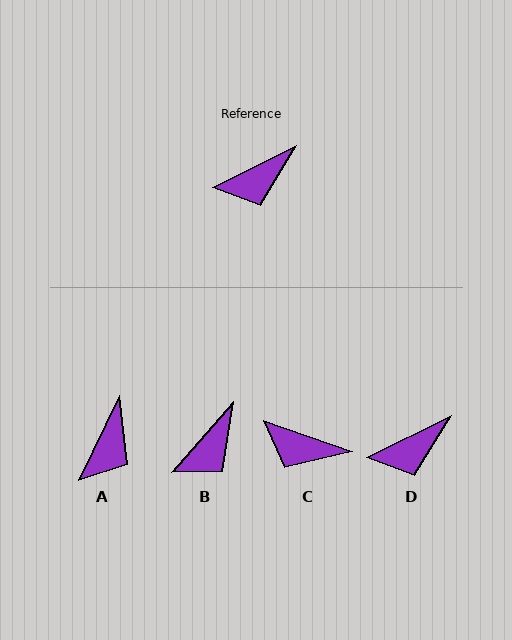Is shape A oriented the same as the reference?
No, it is off by about 38 degrees.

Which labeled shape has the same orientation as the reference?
D.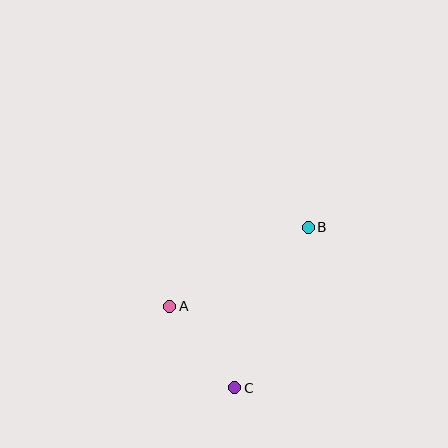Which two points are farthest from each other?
Points B and C are farthest from each other.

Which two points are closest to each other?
Points A and C are closest to each other.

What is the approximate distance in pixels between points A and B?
The distance between A and B is approximately 160 pixels.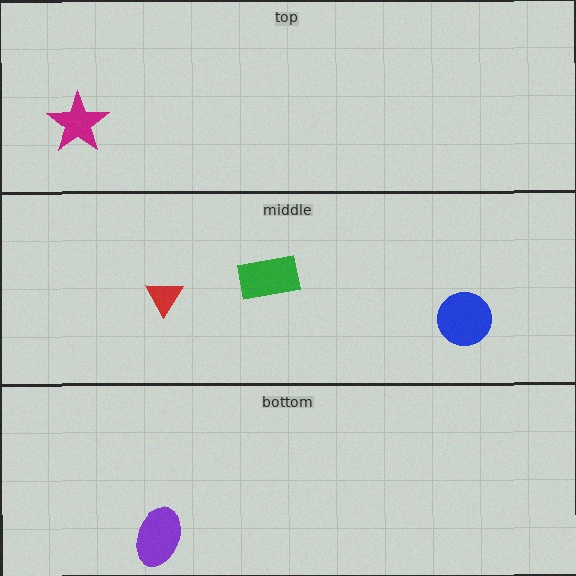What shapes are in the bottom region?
The purple ellipse.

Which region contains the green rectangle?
The middle region.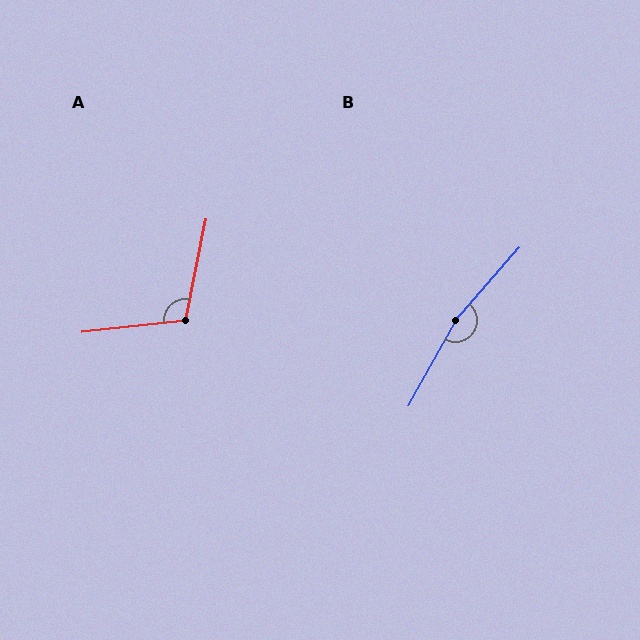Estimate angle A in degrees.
Approximately 108 degrees.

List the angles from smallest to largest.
A (108°), B (168°).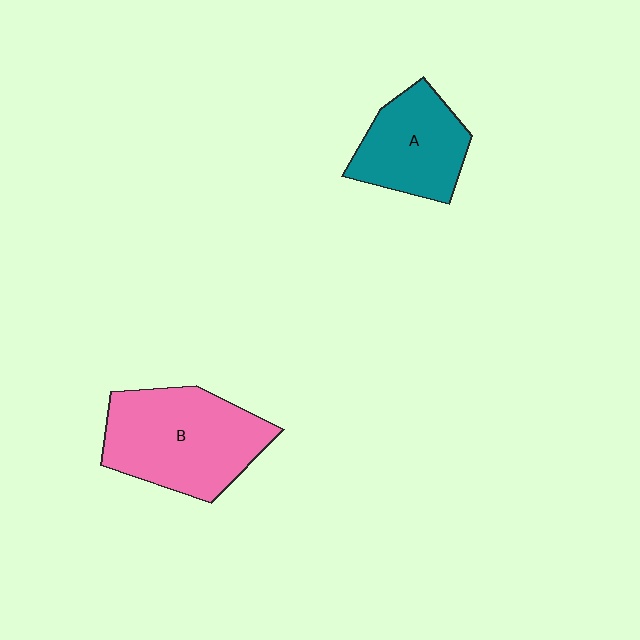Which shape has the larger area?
Shape B (pink).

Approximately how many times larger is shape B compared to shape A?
Approximately 1.5 times.